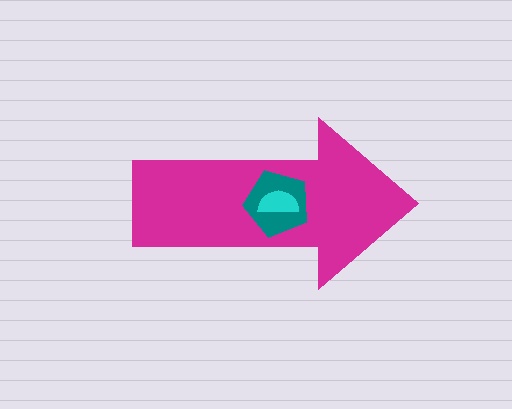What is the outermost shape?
The magenta arrow.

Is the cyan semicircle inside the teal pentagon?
Yes.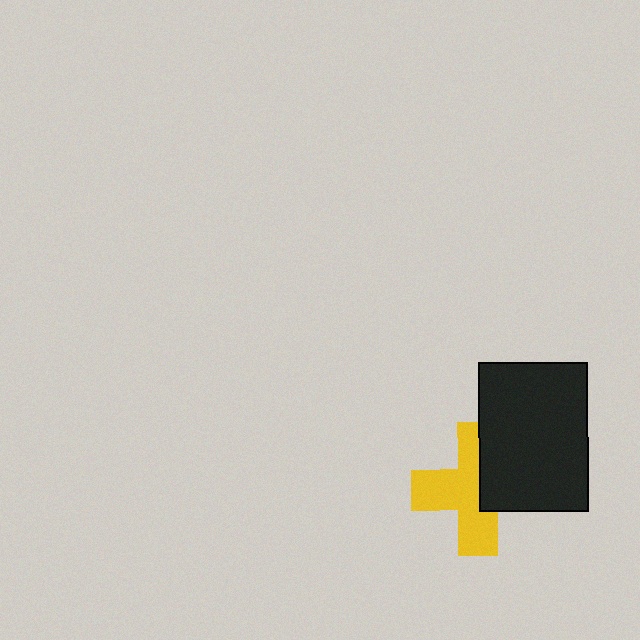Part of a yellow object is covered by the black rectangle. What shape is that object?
It is a cross.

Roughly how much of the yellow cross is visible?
About half of it is visible (roughly 60%).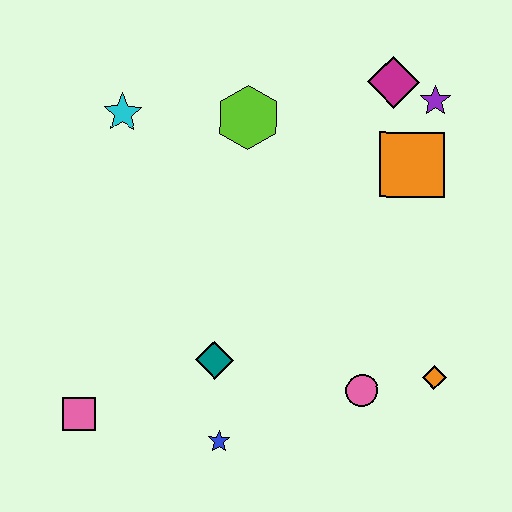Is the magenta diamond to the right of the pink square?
Yes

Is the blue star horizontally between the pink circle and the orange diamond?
No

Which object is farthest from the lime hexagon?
The pink square is farthest from the lime hexagon.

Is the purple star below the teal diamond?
No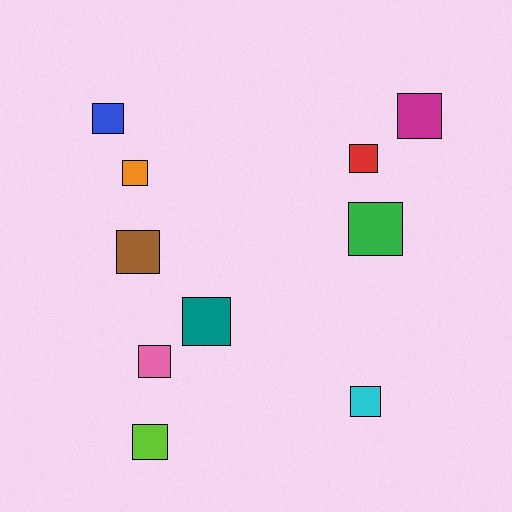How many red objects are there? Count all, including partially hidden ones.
There is 1 red object.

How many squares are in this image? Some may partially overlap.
There are 10 squares.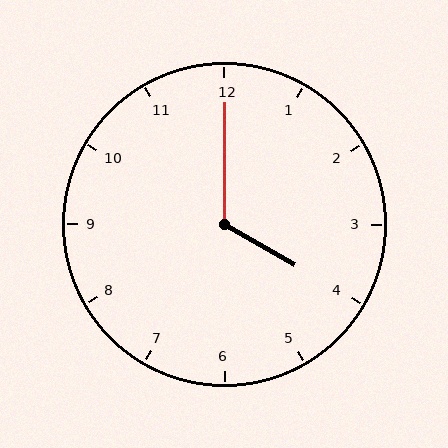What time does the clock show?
4:00.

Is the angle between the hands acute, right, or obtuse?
It is obtuse.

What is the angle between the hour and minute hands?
Approximately 120 degrees.